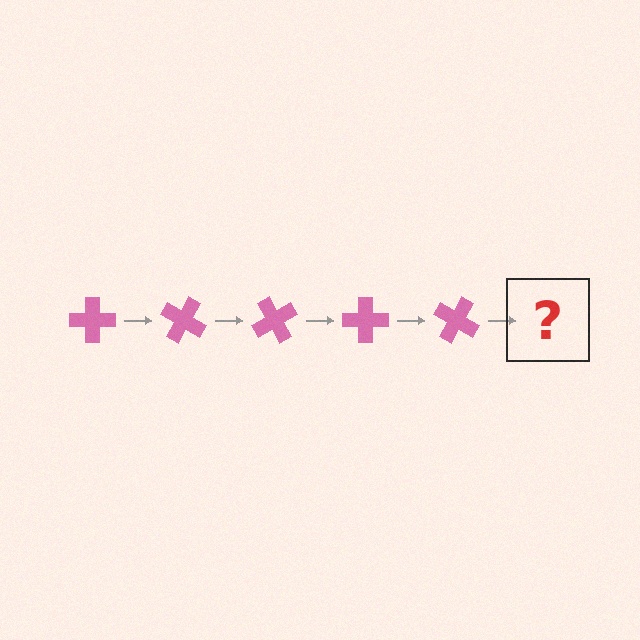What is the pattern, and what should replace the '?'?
The pattern is that the cross rotates 30 degrees each step. The '?' should be a pink cross rotated 150 degrees.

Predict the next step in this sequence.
The next step is a pink cross rotated 150 degrees.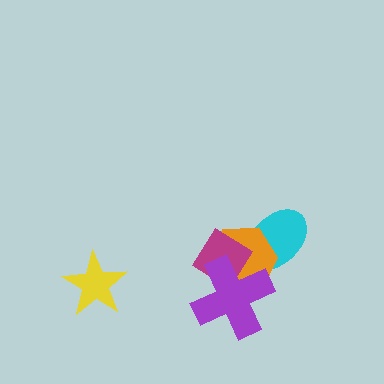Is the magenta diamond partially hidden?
Yes, it is partially covered by another shape.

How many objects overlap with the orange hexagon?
3 objects overlap with the orange hexagon.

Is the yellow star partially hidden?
No, no other shape covers it.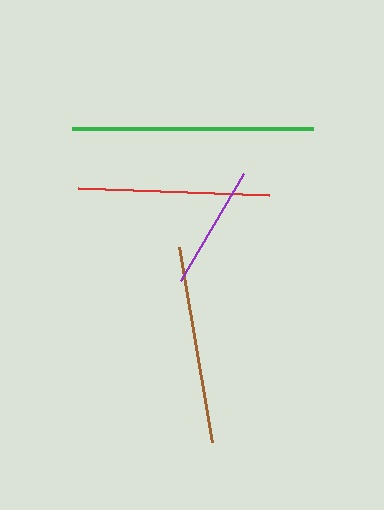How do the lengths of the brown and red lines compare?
The brown and red lines are approximately the same length.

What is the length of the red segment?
The red segment is approximately 192 pixels long.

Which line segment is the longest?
The green line is the longest at approximately 240 pixels.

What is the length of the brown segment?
The brown segment is approximately 197 pixels long.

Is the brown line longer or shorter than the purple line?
The brown line is longer than the purple line.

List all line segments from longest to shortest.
From longest to shortest: green, brown, red, purple.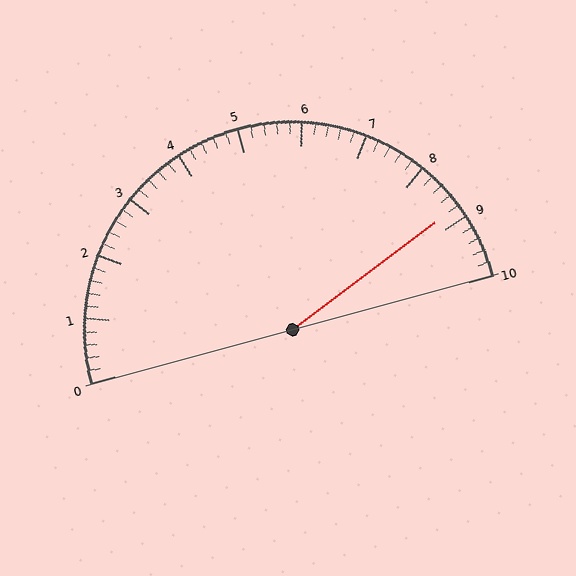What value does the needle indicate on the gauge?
The needle indicates approximately 8.8.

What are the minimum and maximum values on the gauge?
The gauge ranges from 0 to 10.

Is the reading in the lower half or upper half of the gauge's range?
The reading is in the upper half of the range (0 to 10).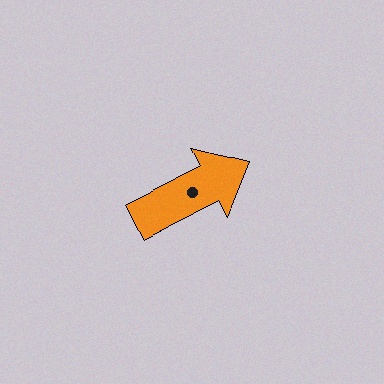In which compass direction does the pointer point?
Northeast.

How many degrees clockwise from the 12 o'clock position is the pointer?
Approximately 63 degrees.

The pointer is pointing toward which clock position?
Roughly 2 o'clock.